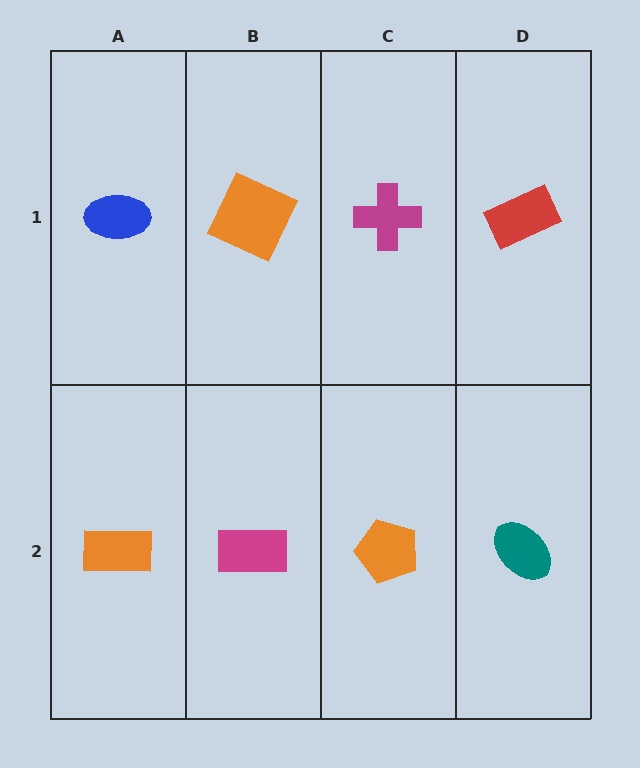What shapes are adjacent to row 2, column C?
A magenta cross (row 1, column C), a magenta rectangle (row 2, column B), a teal ellipse (row 2, column D).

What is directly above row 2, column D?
A red rectangle.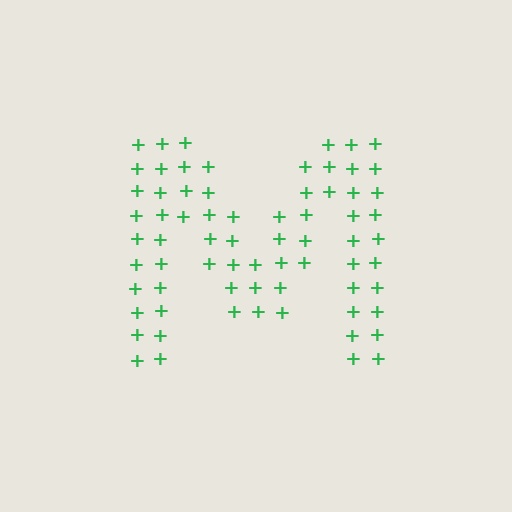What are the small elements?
The small elements are plus signs.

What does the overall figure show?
The overall figure shows the letter M.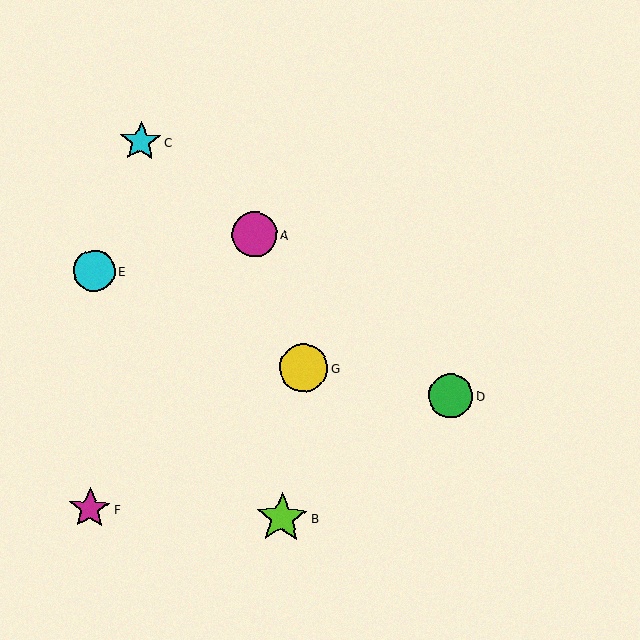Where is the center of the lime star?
The center of the lime star is at (282, 518).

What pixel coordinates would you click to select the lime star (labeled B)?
Click at (282, 518) to select the lime star B.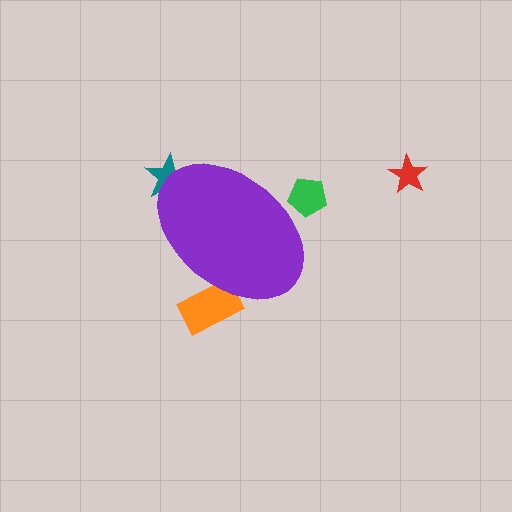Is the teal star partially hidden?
Yes, the teal star is partially hidden behind the purple ellipse.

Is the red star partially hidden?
No, the red star is fully visible.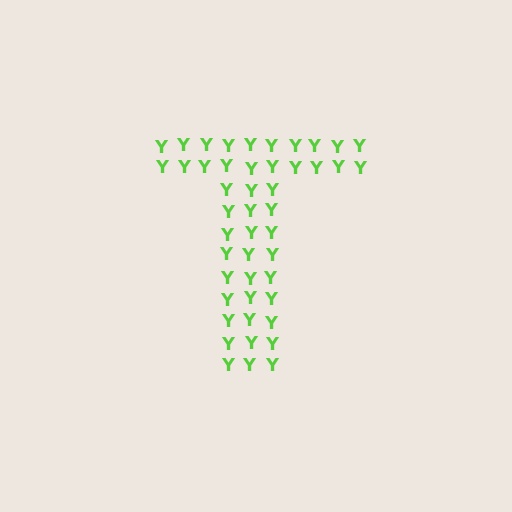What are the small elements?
The small elements are letter Y's.